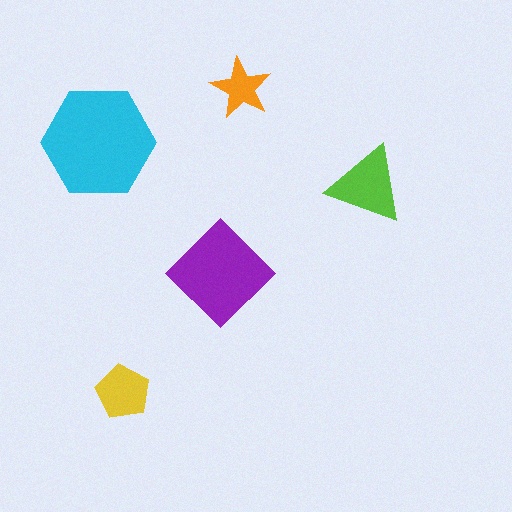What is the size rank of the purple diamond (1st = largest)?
2nd.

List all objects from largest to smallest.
The cyan hexagon, the purple diamond, the lime triangle, the yellow pentagon, the orange star.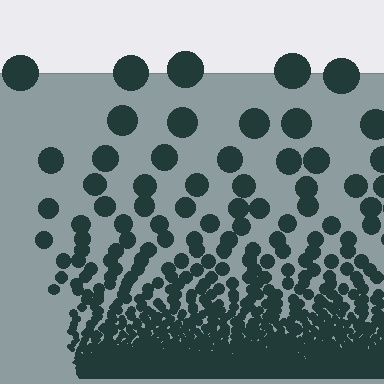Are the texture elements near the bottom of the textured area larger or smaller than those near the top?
Smaller. The gradient is inverted — elements near the bottom are smaller and denser.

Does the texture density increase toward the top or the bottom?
Density increases toward the bottom.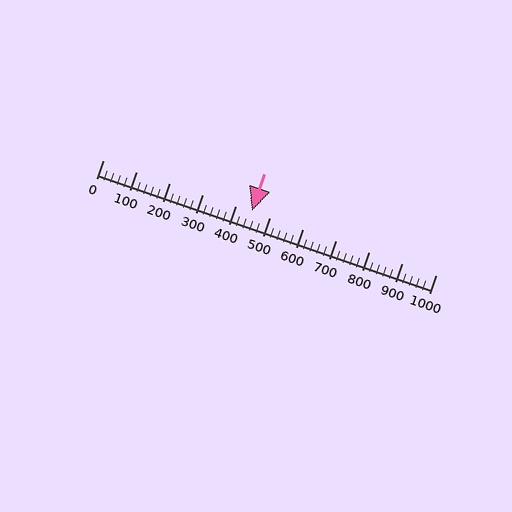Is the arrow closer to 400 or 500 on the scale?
The arrow is closer to 400.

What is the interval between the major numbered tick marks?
The major tick marks are spaced 100 units apart.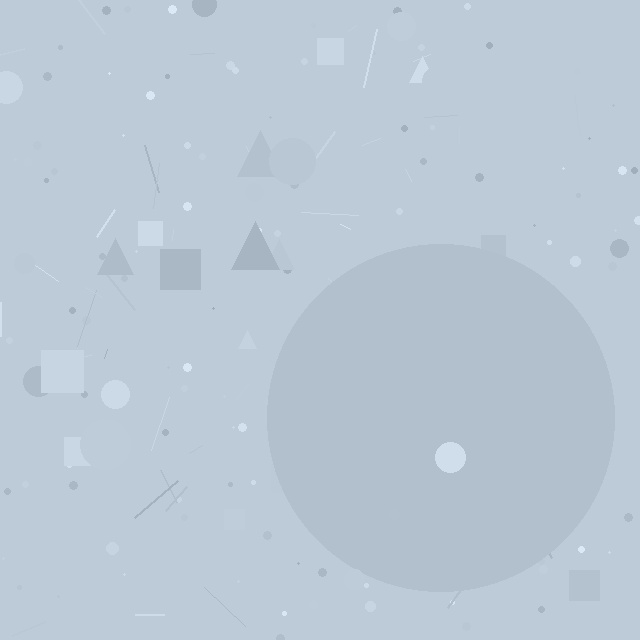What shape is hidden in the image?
A circle is hidden in the image.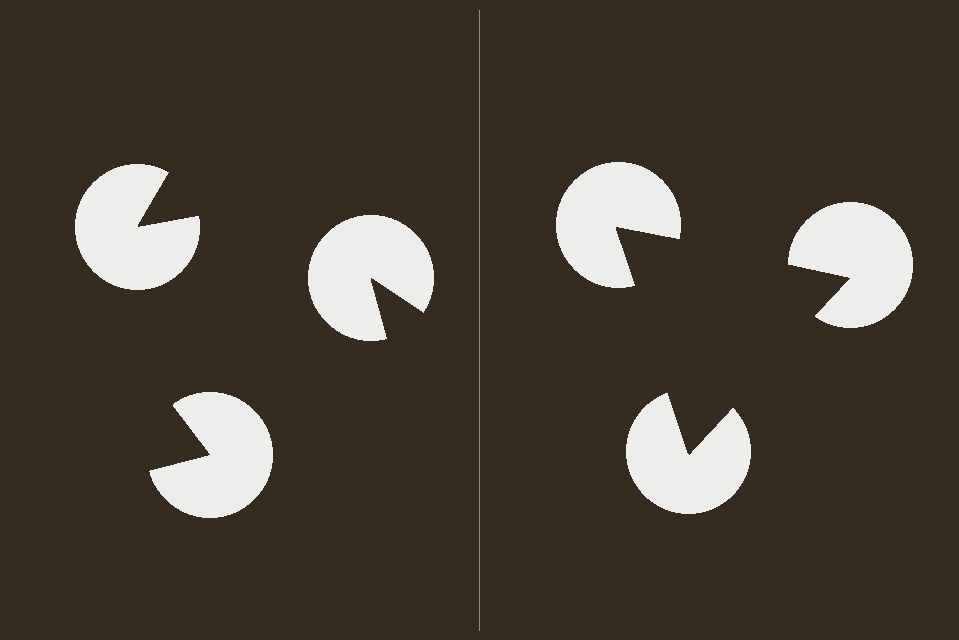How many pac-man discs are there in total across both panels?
6 — 3 on each side.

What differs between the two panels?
The pac-man discs are positioned identically on both sides; only the wedge orientations differ. On the right they align to a triangle; on the left they are misaligned.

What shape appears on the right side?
An illusory triangle.